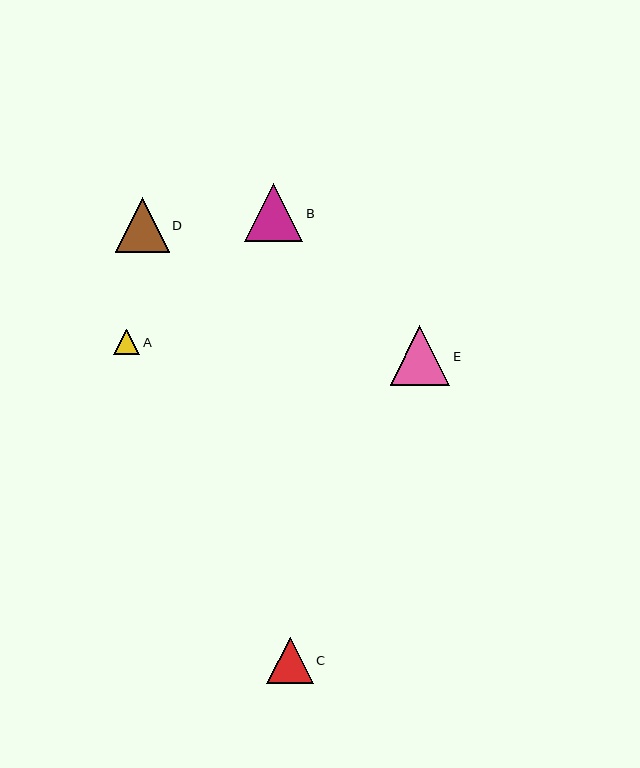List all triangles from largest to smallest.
From largest to smallest: E, B, D, C, A.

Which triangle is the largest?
Triangle E is the largest with a size of approximately 60 pixels.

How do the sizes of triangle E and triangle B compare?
Triangle E and triangle B are approximately the same size.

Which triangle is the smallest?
Triangle A is the smallest with a size of approximately 26 pixels.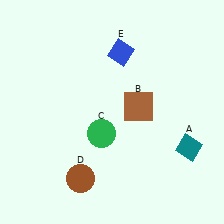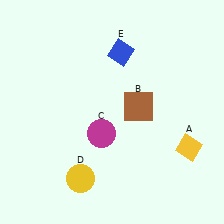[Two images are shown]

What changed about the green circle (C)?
In Image 1, C is green. In Image 2, it changed to magenta.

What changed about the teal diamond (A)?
In Image 1, A is teal. In Image 2, it changed to yellow.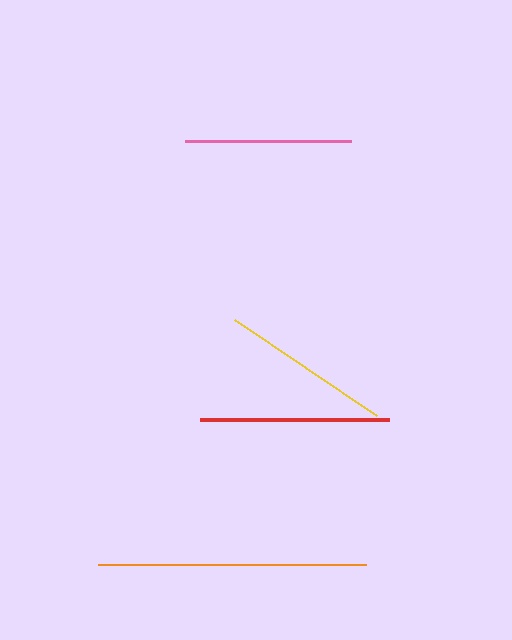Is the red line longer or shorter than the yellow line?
The red line is longer than the yellow line.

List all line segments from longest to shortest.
From longest to shortest: orange, red, yellow, pink.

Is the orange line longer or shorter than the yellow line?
The orange line is longer than the yellow line.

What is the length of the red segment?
The red segment is approximately 189 pixels long.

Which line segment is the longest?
The orange line is the longest at approximately 267 pixels.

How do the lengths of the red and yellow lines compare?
The red and yellow lines are approximately the same length.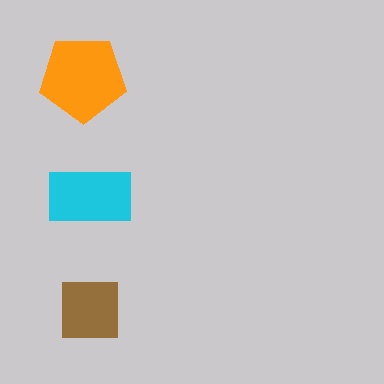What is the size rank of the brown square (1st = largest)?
3rd.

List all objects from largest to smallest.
The orange pentagon, the cyan rectangle, the brown square.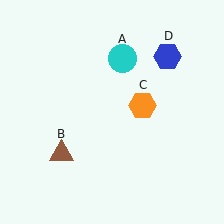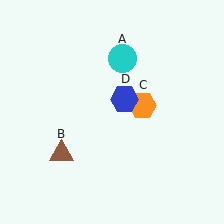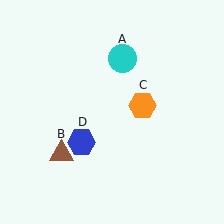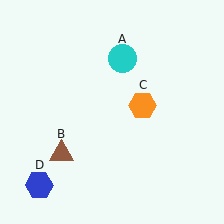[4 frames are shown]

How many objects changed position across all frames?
1 object changed position: blue hexagon (object D).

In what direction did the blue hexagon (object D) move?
The blue hexagon (object D) moved down and to the left.